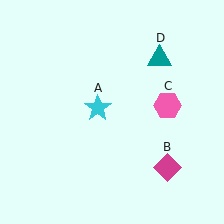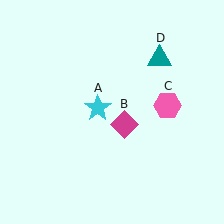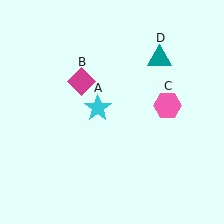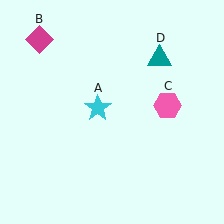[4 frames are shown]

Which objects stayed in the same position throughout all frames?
Cyan star (object A) and pink hexagon (object C) and teal triangle (object D) remained stationary.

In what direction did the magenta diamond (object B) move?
The magenta diamond (object B) moved up and to the left.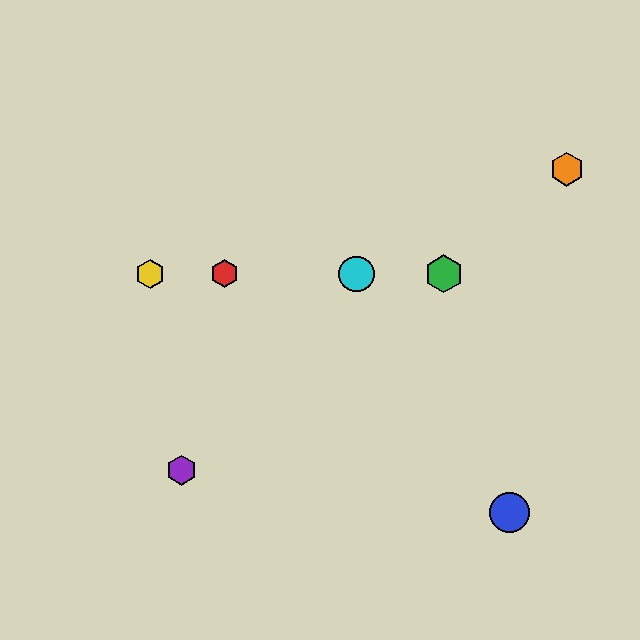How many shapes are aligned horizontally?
4 shapes (the red hexagon, the green hexagon, the yellow hexagon, the cyan circle) are aligned horizontally.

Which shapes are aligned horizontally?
The red hexagon, the green hexagon, the yellow hexagon, the cyan circle are aligned horizontally.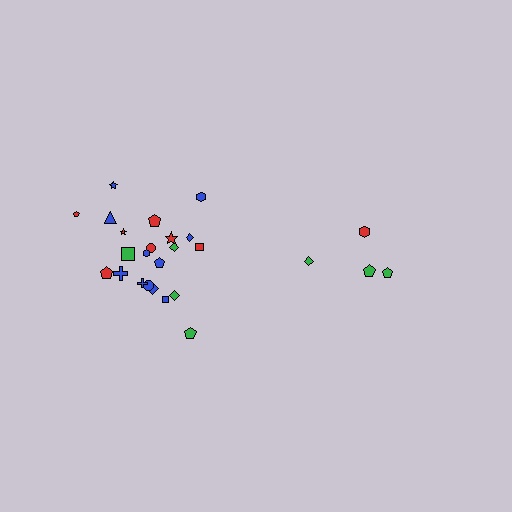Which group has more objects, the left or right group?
The left group.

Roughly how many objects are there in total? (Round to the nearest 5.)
Roughly 25 objects in total.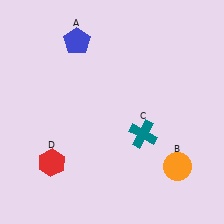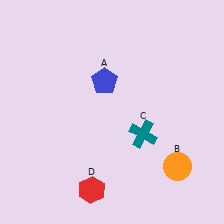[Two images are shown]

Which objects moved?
The objects that moved are: the blue pentagon (A), the red hexagon (D).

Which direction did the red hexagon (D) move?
The red hexagon (D) moved right.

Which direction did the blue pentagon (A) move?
The blue pentagon (A) moved down.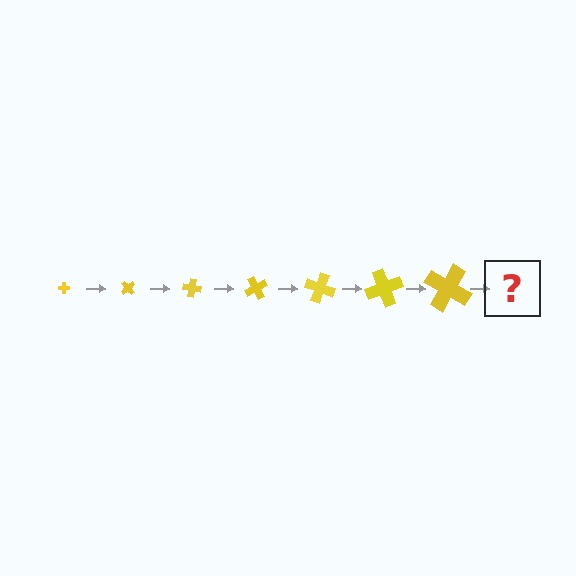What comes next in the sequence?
The next element should be a cross, larger than the previous one and rotated 350 degrees from the start.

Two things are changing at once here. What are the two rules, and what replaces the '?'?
The two rules are that the cross grows larger each step and it rotates 50 degrees each step. The '?' should be a cross, larger than the previous one and rotated 350 degrees from the start.